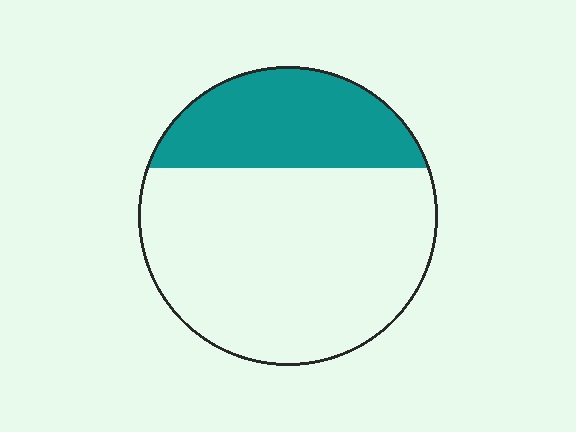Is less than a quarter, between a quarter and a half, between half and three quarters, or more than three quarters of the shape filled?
Between a quarter and a half.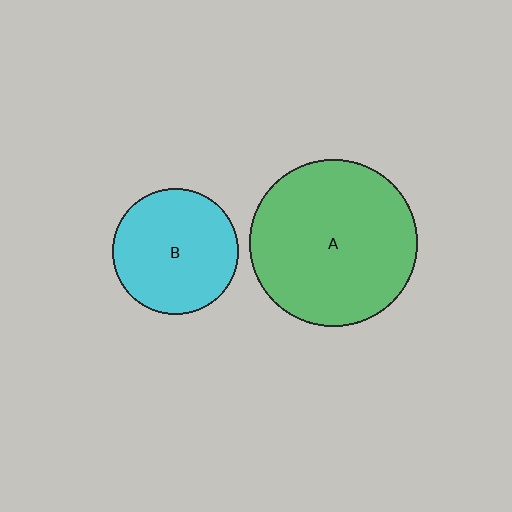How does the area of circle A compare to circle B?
Approximately 1.8 times.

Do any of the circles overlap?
No, none of the circles overlap.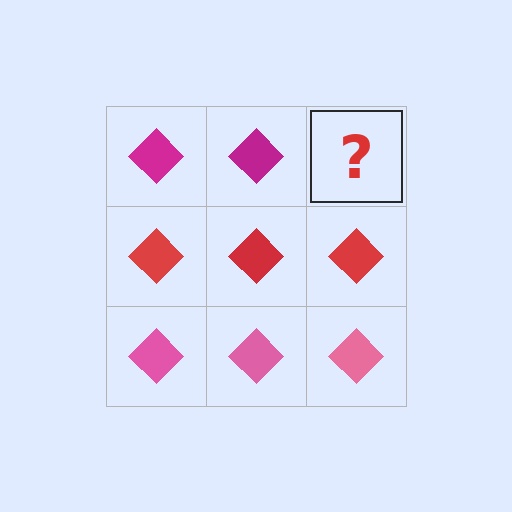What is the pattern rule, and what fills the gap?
The rule is that each row has a consistent color. The gap should be filled with a magenta diamond.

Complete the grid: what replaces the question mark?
The question mark should be replaced with a magenta diamond.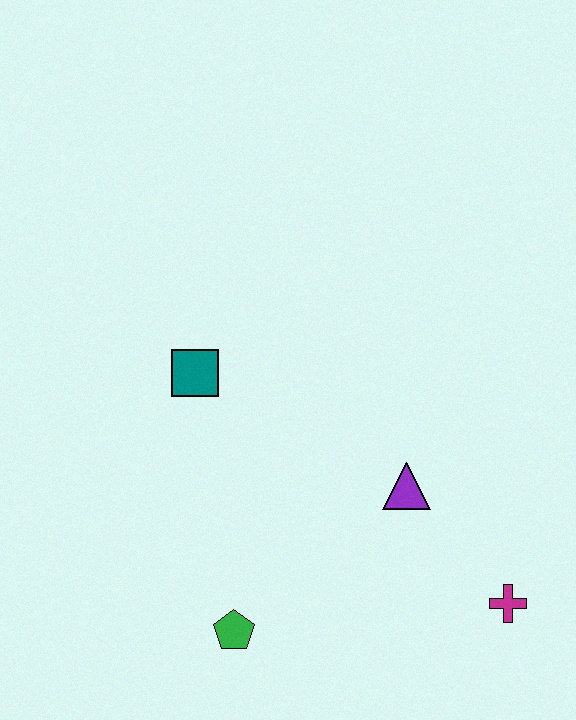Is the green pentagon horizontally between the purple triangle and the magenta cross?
No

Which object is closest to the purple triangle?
The magenta cross is closest to the purple triangle.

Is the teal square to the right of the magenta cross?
No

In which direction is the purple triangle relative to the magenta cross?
The purple triangle is above the magenta cross.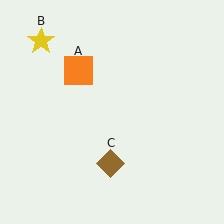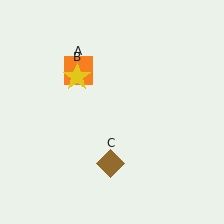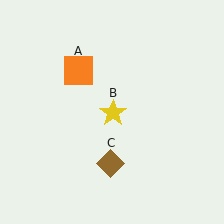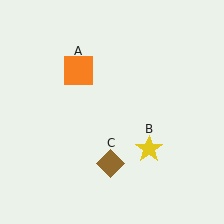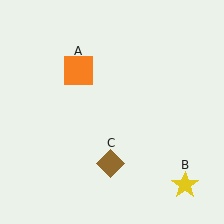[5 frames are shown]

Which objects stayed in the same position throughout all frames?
Orange square (object A) and brown diamond (object C) remained stationary.